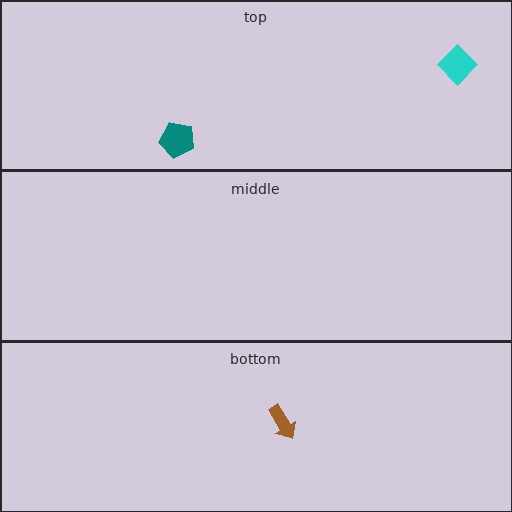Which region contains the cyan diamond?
The top region.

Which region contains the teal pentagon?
The top region.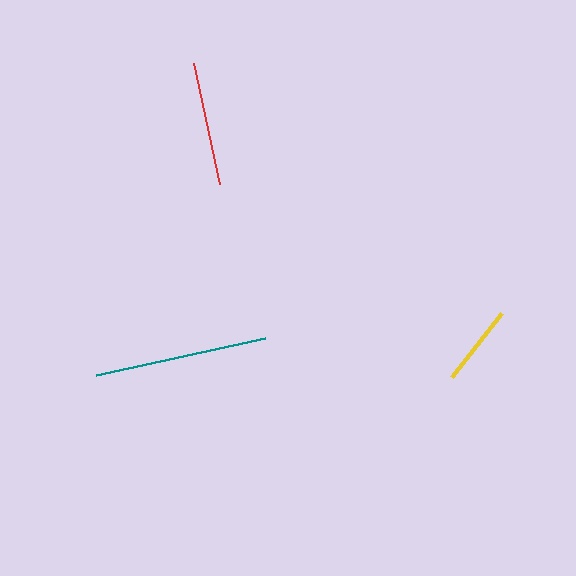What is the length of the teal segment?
The teal segment is approximately 173 pixels long.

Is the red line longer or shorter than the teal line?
The teal line is longer than the red line.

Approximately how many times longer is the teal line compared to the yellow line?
The teal line is approximately 2.1 times the length of the yellow line.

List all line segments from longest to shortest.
From longest to shortest: teal, red, yellow.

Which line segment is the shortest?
The yellow line is the shortest at approximately 81 pixels.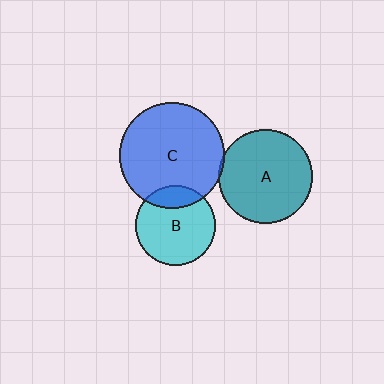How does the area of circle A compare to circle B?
Approximately 1.4 times.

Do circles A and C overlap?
Yes.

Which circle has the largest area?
Circle C (blue).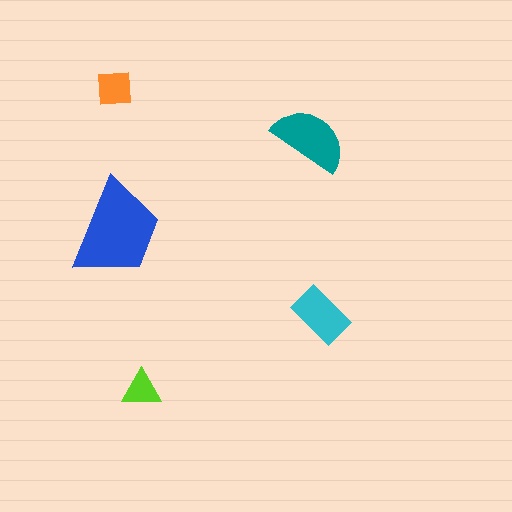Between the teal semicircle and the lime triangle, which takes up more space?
The teal semicircle.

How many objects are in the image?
There are 5 objects in the image.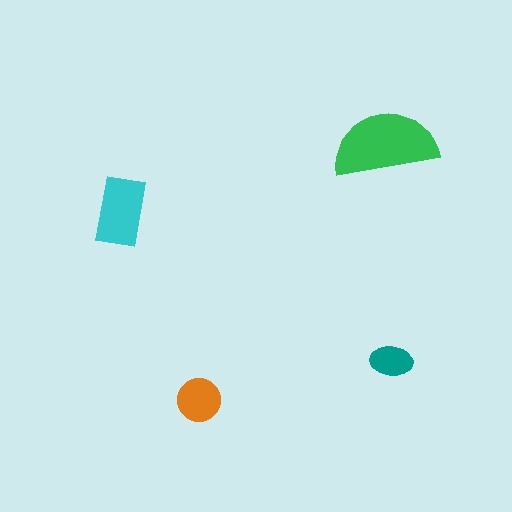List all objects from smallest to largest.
The teal ellipse, the orange circle, the cyan rectangle, the green semicircle.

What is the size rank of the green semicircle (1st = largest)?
1st.